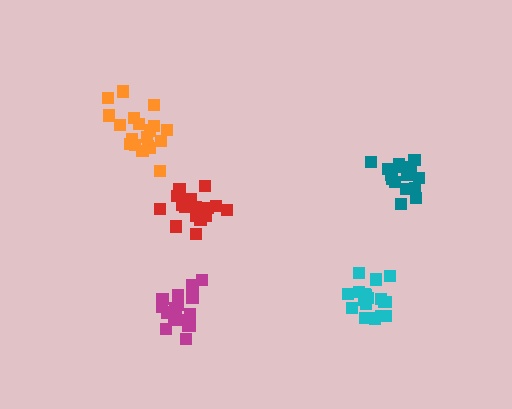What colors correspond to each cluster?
The clusters are colored: red, magenta, teal, cyan, orange.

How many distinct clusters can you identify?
There are 5 distinct clusters.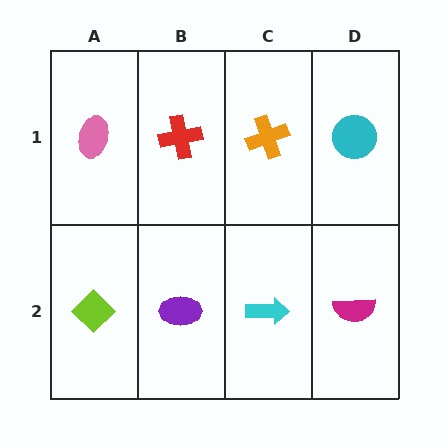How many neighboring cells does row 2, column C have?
3.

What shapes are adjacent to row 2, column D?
A cyan circle (row 1, column D), a cyan arrow (row 2, column C).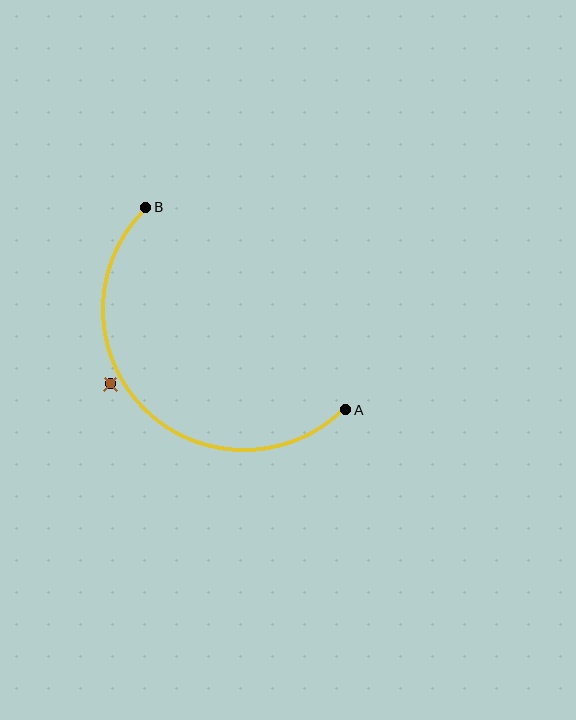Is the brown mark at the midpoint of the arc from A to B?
No — the brown mark does not lie on the arc at all. It sits slightly outside the curve.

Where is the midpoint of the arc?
The arc midpoint is the point on the curve farthest from the straight line joining A and B. It sits below and to the left of that line.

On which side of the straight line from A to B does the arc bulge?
The arc bulges below and to the left of the straight line connecting A and B.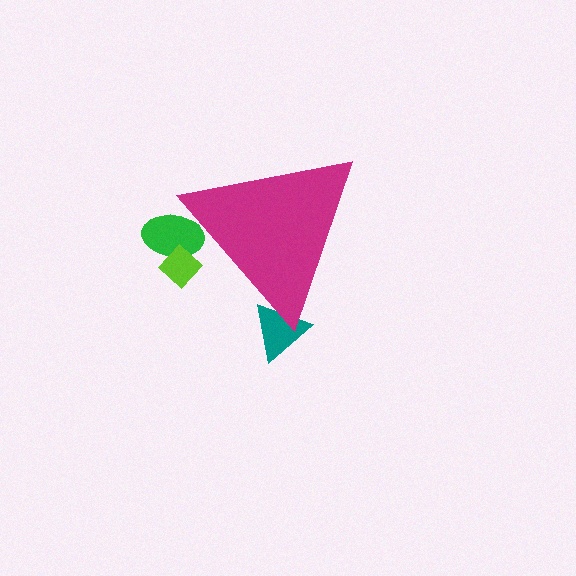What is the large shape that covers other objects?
A magenta triangle.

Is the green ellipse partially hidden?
Yes, the green ellipse is partially hidden behind the magenta triangle.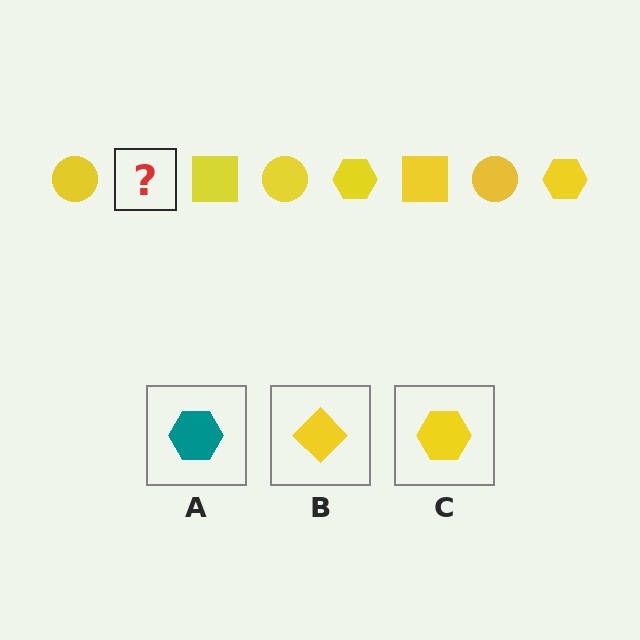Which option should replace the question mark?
Option C.